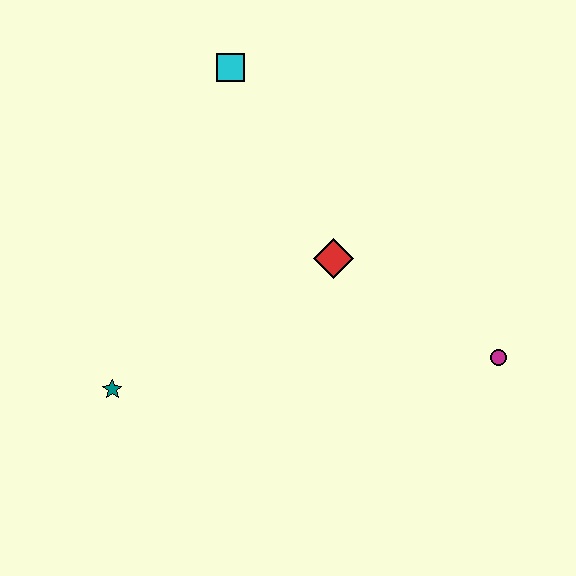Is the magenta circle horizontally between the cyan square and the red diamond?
No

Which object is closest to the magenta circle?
The red diamond is closest to the magenta circle.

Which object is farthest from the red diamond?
The teal star is farthest from the red diamond.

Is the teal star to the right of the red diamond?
No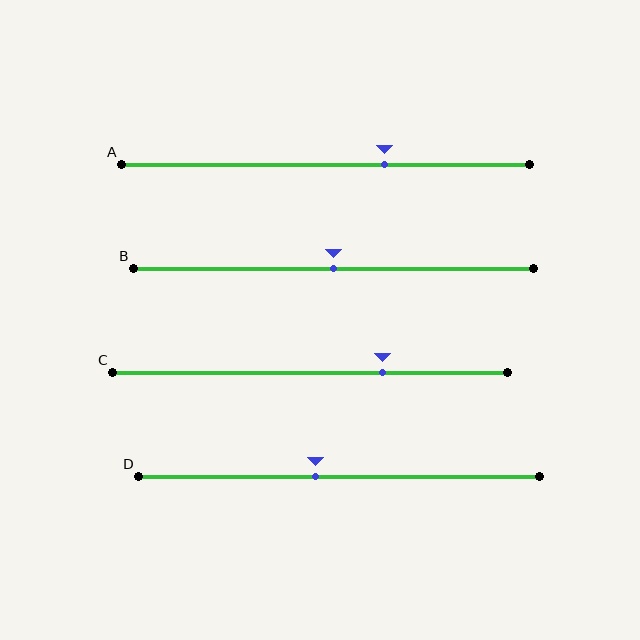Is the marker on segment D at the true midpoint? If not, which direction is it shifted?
No, the marker on segment D is shifted to the left by about 6% of the segment length.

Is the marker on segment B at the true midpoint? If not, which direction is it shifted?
Yes, the marker on segment B is at the true midpoint.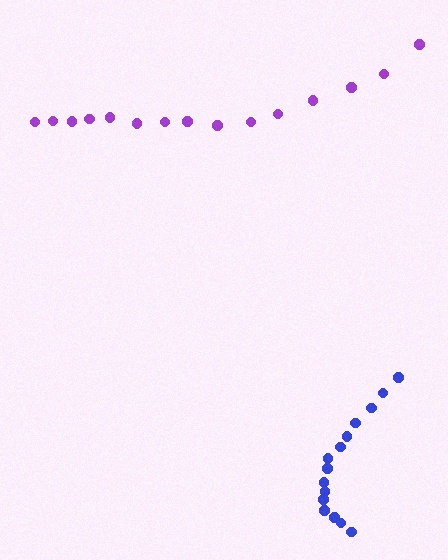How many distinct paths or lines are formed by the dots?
There are 2 distinct paths.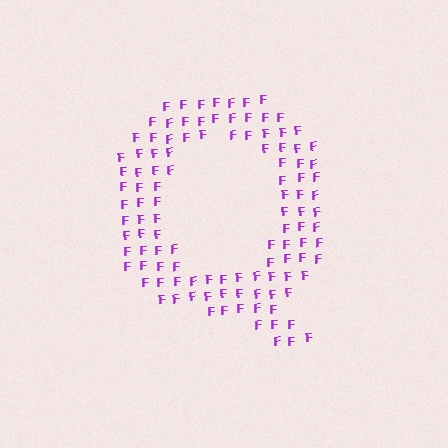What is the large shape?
The large shape is the letter Q.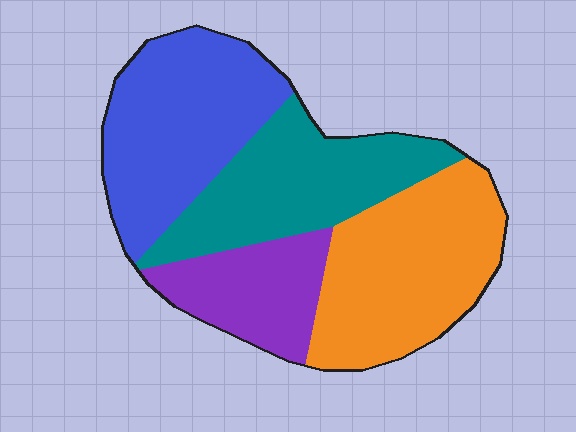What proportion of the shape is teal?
Teal covers roughly 25% of the shape.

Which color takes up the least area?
Purple, at roughly 15%.